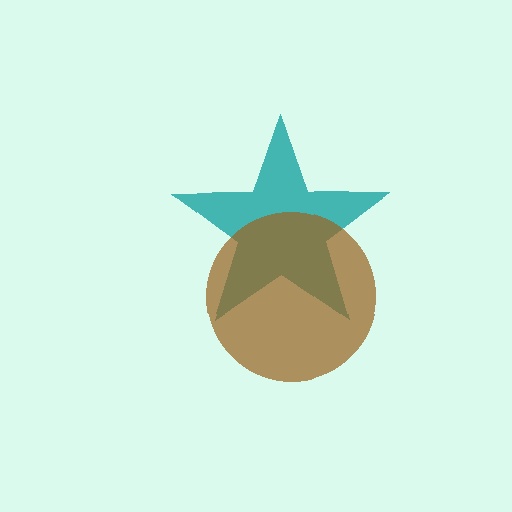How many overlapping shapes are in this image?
There are 2 overlapping shapes in the image.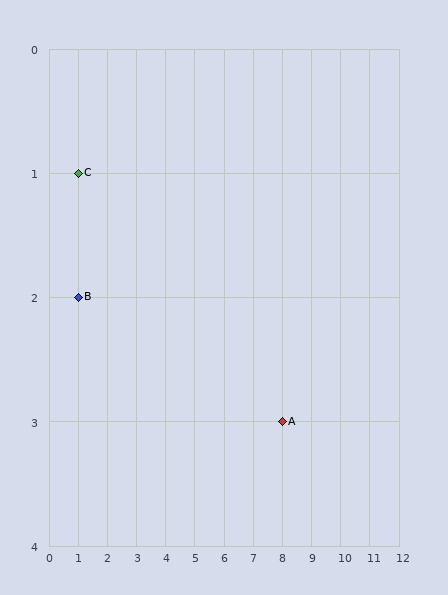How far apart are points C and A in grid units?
Points C and A are 7 columns and 2 rows apart (about 7.3 grid units diagonally).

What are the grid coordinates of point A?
Point A is at grid coordinates (8, 3).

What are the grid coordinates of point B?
Point B is at grid coordinates (1, 2).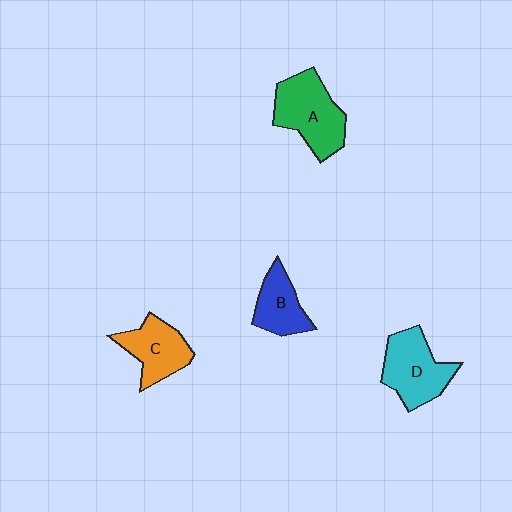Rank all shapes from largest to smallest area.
From largest to smallest: A (green), D (cyan), C (orange), B (blue).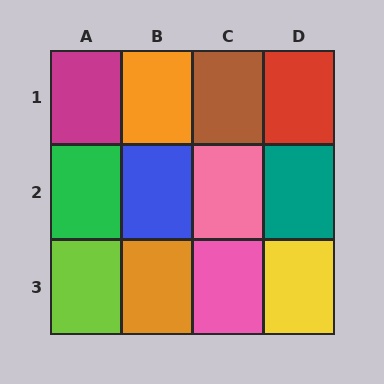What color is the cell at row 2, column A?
Green.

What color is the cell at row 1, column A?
Magenta.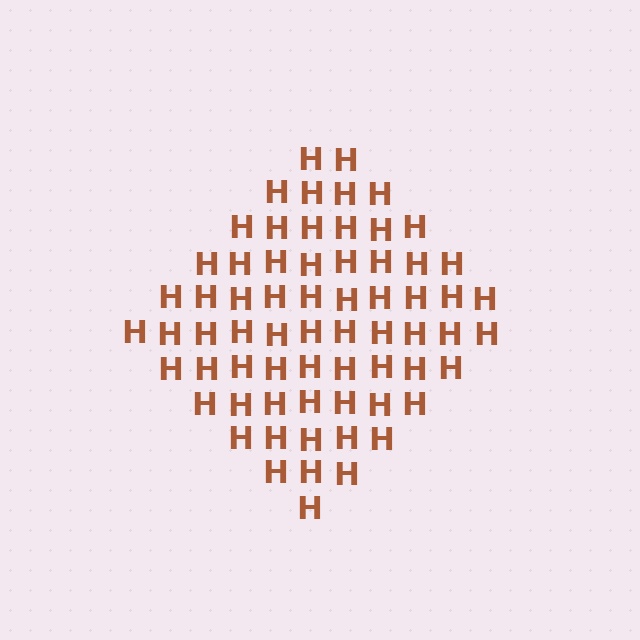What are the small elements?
The small elements are letter H's.